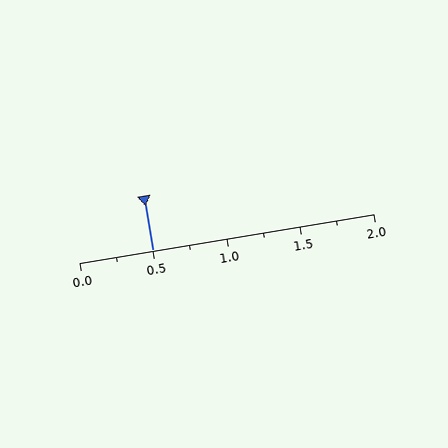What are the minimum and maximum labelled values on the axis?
The axis runs from 0.0 to 2.0.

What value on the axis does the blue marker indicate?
The marker indicates approximately 0.5.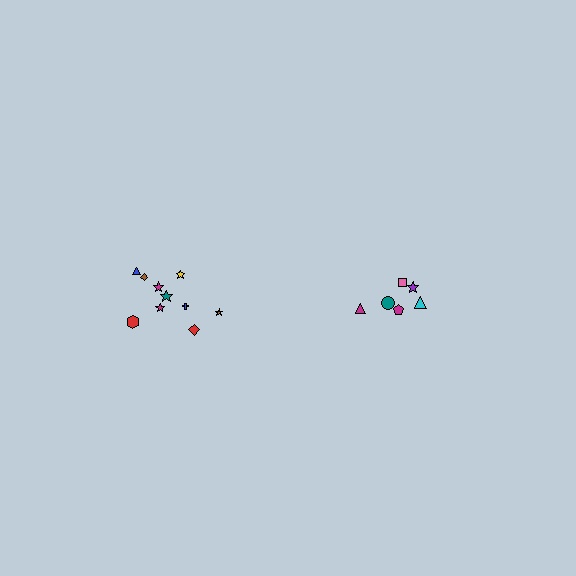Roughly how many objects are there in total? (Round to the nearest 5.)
Roughly 15 objects in total.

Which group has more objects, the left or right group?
The left group.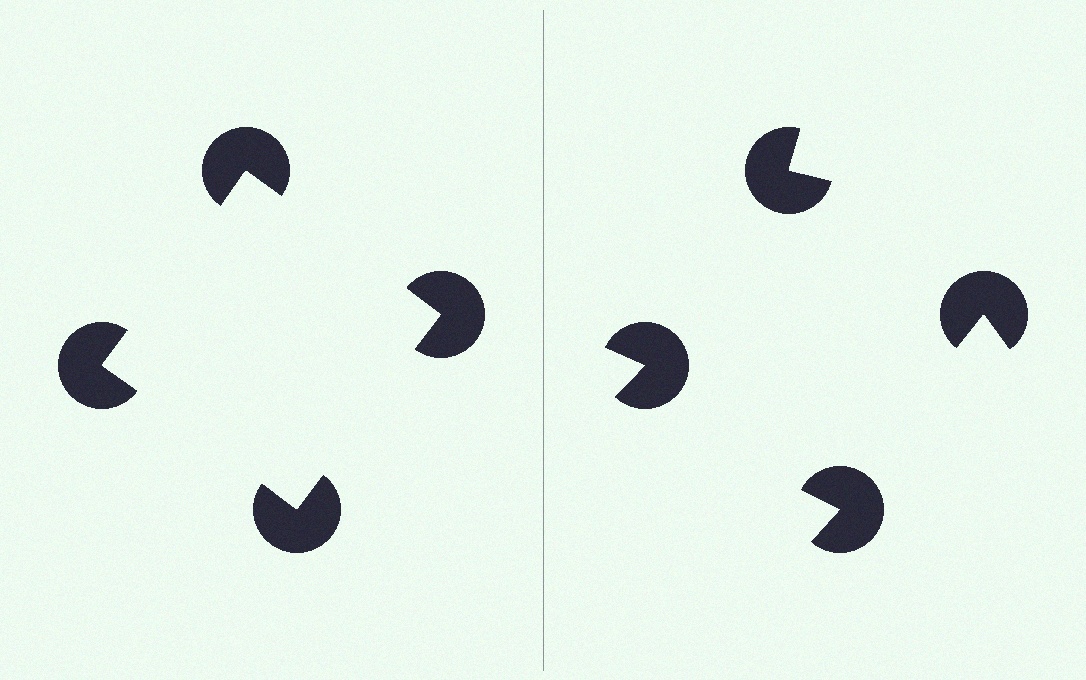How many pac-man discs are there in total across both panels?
8 — 4 on each side.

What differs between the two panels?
The pac-man discs are positioned identically on both sides; only the wedge orientations differ. On the left they align to a square; on the right they are misaligned.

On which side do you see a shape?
An illusory square appears on the left side. On the right side the wedge cuts are rotated, so no coherent shape forms.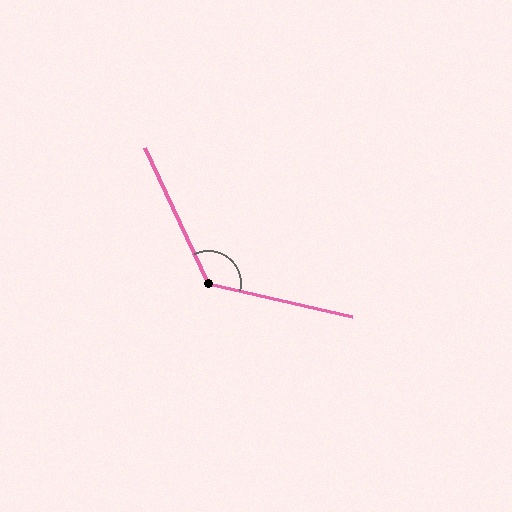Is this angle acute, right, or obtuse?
It is obtuse.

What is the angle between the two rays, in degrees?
Approximately 128 degrees.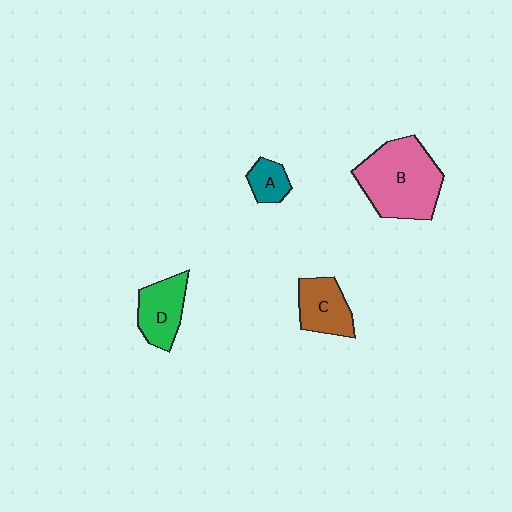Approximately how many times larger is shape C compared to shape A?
Approximately 1.9 times.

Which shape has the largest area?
Shape B (pink).